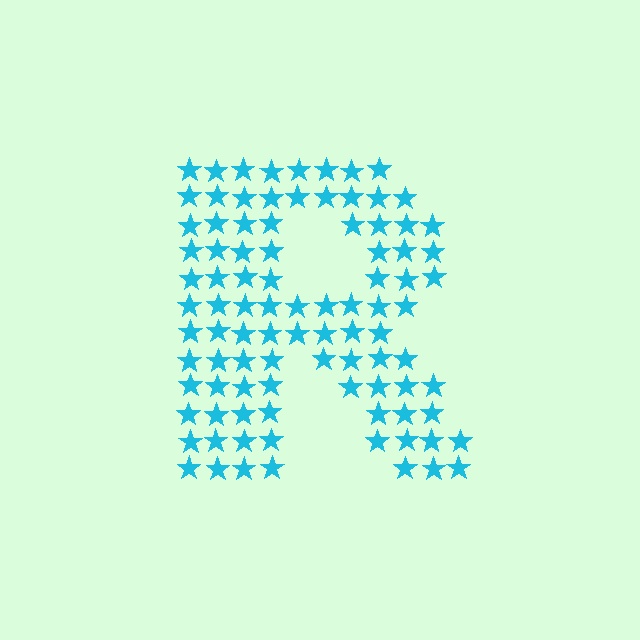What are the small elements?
The small elements are stars.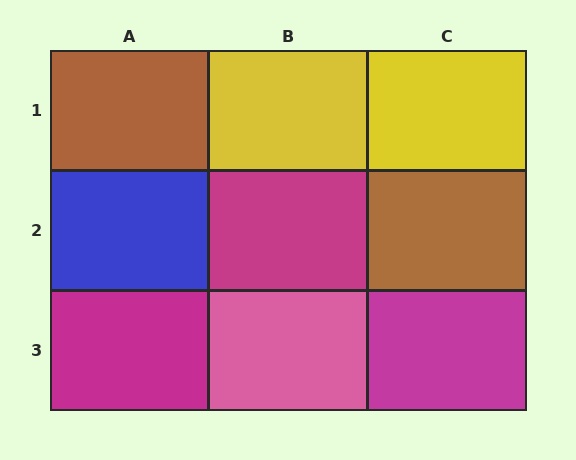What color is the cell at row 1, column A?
Brown.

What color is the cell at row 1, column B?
Yellow.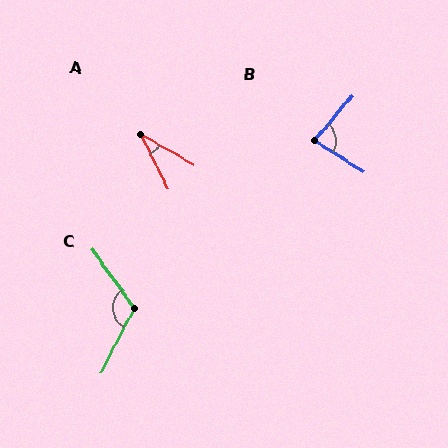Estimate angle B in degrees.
Approximately 82 degrees.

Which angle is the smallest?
A, at approximately 33 degrees.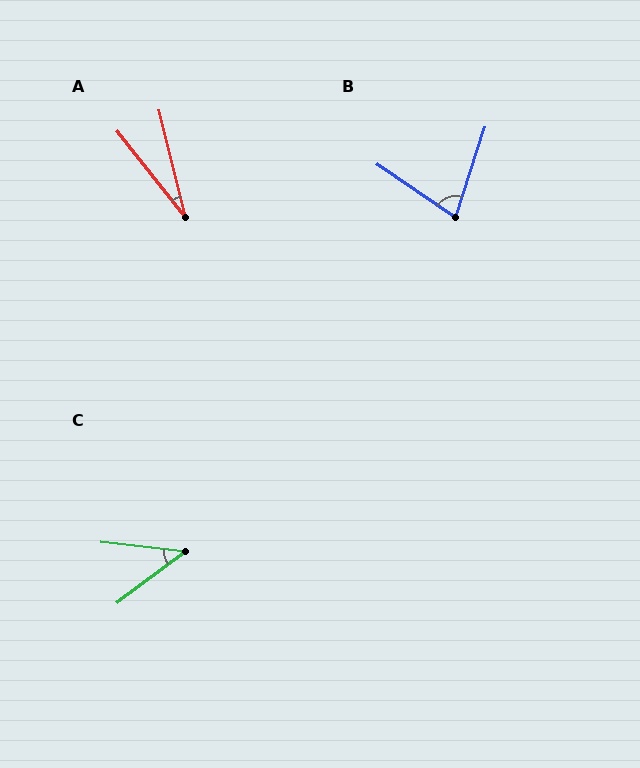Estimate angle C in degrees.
Approximately 43 degrees.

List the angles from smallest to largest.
A (25°), C (43°), B (73°).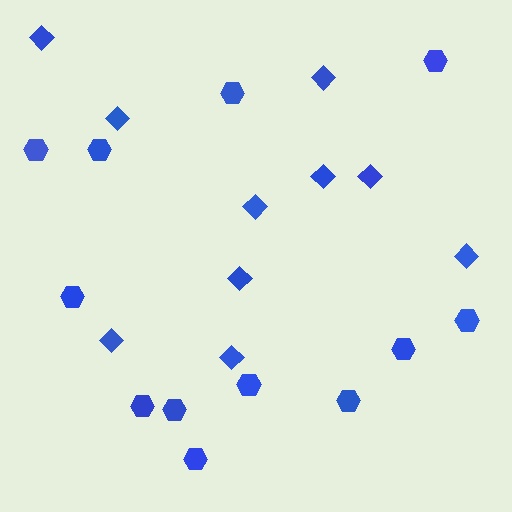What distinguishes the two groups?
There are 2 groups: one group of hexagons (12) and one group of diamonds (10).